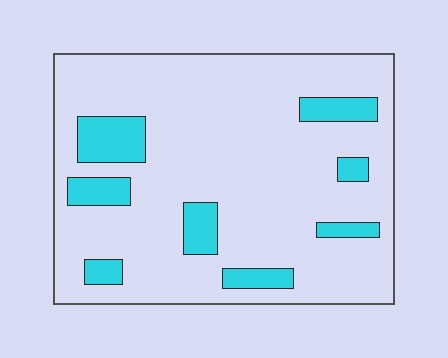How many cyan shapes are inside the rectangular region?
8.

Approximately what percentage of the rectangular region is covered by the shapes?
Approximately 15%.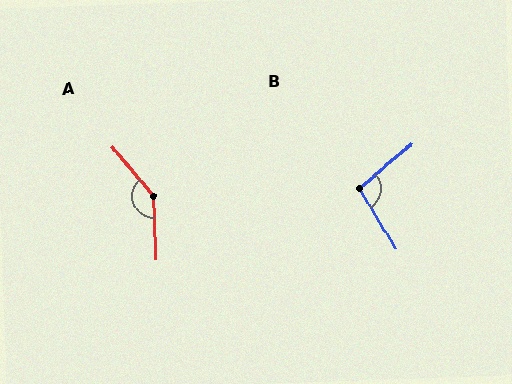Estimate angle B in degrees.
Approximately 99 degrees.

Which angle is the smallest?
B, at approximately 99 degrees.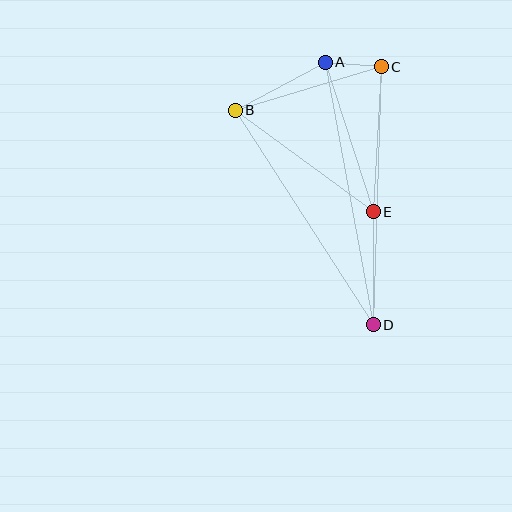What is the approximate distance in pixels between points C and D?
The distance between C and D is approximately 258 pixels.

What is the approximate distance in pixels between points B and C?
The distance between B and C is approximately 152 pixels.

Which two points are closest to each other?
Points A and C are closest to each other.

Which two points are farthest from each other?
Points A and D are farthest from each other.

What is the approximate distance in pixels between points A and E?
The distance between A and E is approximately 157 pixels.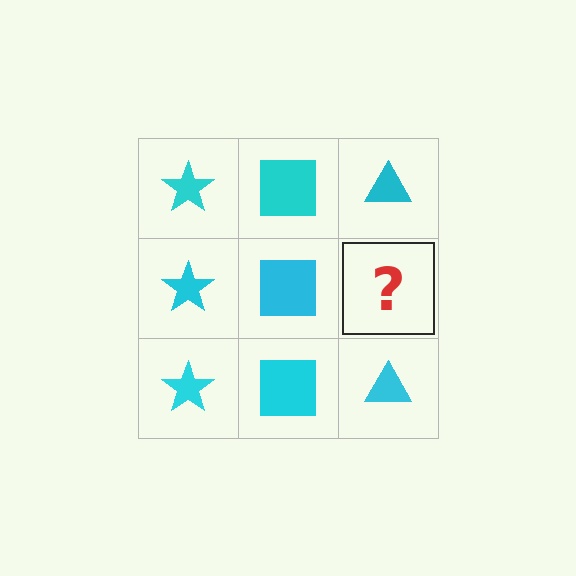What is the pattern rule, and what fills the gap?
The rule is that each column has a consistent shape. The gap should be filled with a cyan triangle.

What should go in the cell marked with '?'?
The missing cell should contain a cyan triangle.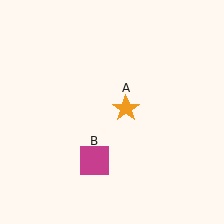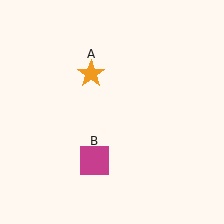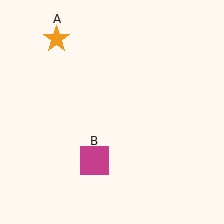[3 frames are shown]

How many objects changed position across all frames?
1 object changed position: orange star (object A).